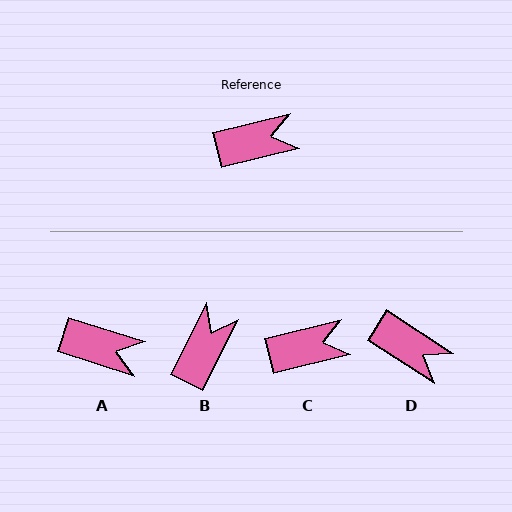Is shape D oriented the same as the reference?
No, it is off by about 47 degrees.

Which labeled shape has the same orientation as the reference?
C.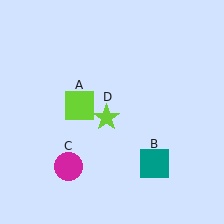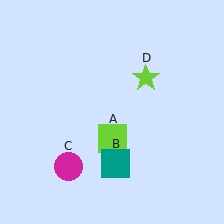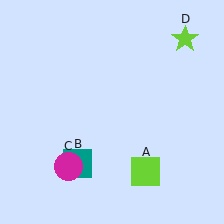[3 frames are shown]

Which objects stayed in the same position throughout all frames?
Magenta circle (object C) remained stationary.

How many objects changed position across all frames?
3 objects changed position: lime square (object A), teal square (object B), lime star (object D).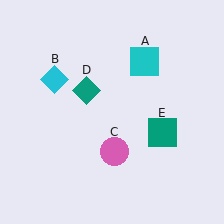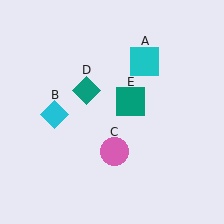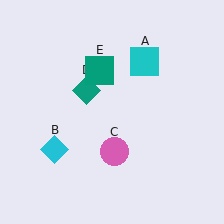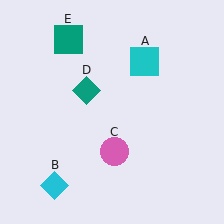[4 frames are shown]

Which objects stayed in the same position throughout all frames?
Cyan square (object A) and pink circle (object C) and teal diamond (object D) remained stationary.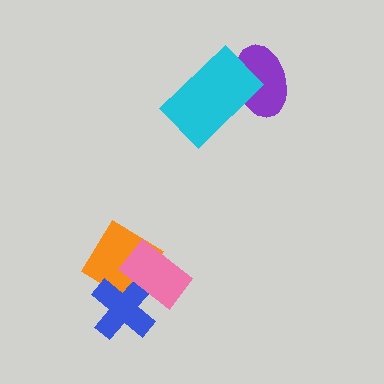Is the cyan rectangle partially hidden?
No, no other shape covers it.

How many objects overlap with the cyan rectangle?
1 object overlaps with the cyan rectangle.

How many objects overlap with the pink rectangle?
2 objects overlap with the pink rectangle.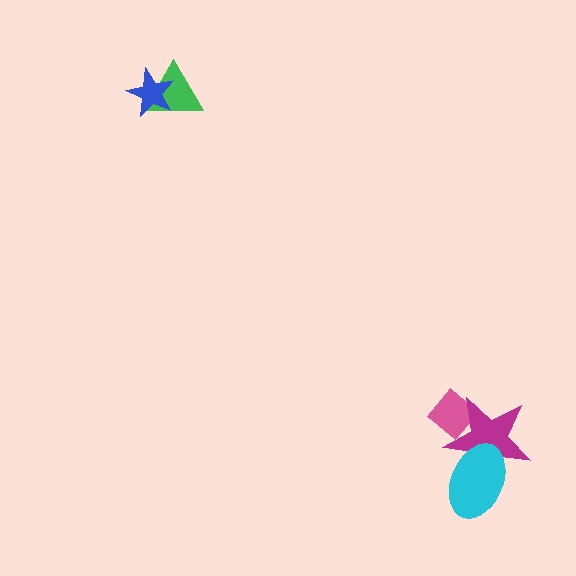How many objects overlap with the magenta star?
2 objects overlap with the magenta star.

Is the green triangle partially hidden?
Yes, it is partially covered by another shape.